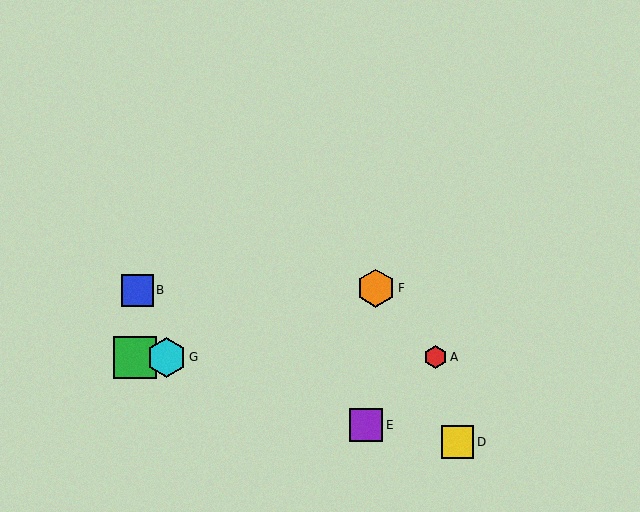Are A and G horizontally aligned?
Yes, both are at y≈357.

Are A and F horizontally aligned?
No, A is at y≈357 and F is at y≈288.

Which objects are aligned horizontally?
Objects A, C, G are aligned horizontally.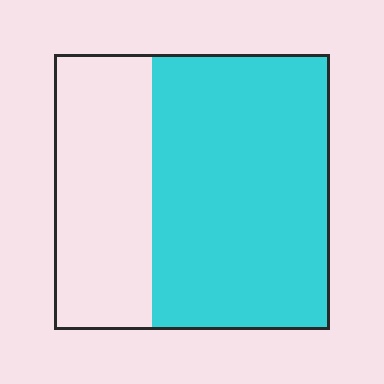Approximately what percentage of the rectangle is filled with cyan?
Approximately 65%.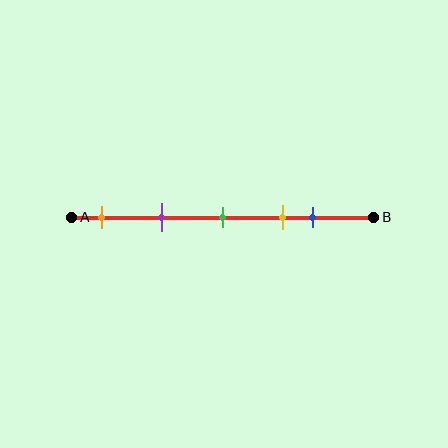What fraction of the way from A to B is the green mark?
The green mark is approximately 50% (0.5) of the way from A to B.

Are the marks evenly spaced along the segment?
No, the marks are not evenly spaced.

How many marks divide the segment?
There are 5 marks dividing the segment.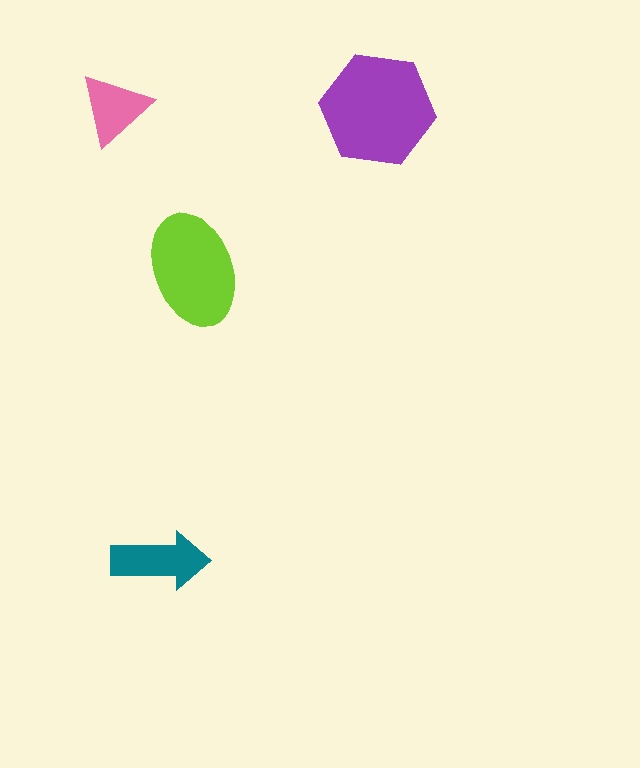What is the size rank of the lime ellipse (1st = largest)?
2nd.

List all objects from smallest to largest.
The pink triangle, the teal arrow, the lime ellipse, the purple hexagon.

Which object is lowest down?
The teal arrow is bottommost.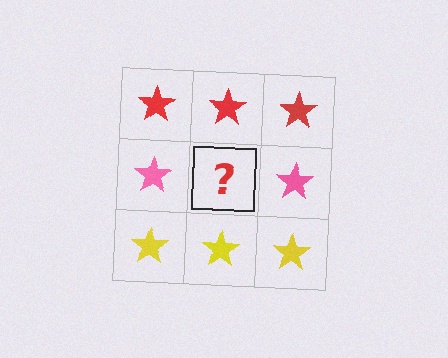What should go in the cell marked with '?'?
The missing cell should contain a pink star.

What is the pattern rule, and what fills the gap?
The rule is that each row has a consistent color. The gap should be filled with a pink star.